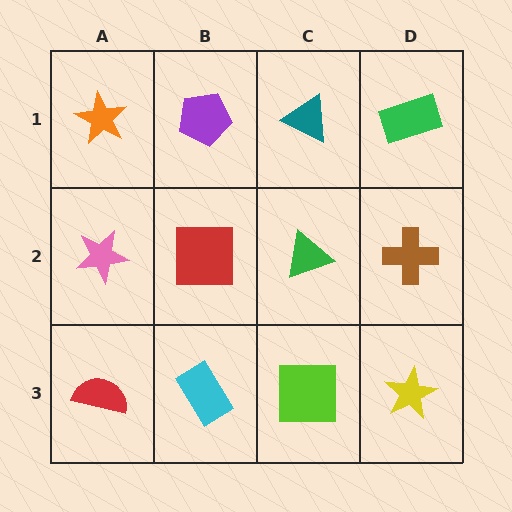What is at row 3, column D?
A yellow star.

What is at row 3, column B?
A cyan rectangle.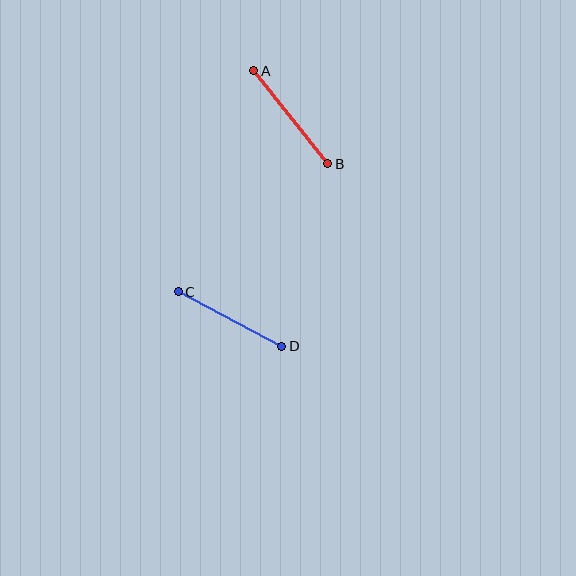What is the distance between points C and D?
The distance is approximately 117 pixels.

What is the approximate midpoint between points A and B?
The midpoint is at approximately (291, 117) pixels.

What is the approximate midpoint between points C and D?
The midpoint is at approximately (230, 319) pixels.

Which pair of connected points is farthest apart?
Points A and B are farthest apart.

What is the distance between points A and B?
The distance is approximately 119 pixels.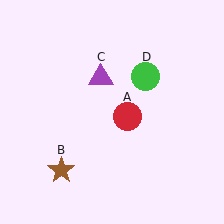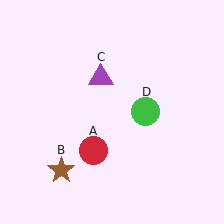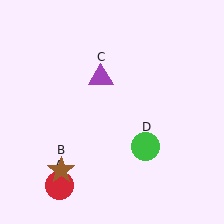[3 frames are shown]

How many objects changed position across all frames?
2 objects changed position: red circle (object A), green circle (object D).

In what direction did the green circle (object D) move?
The green circle (object D) moved down.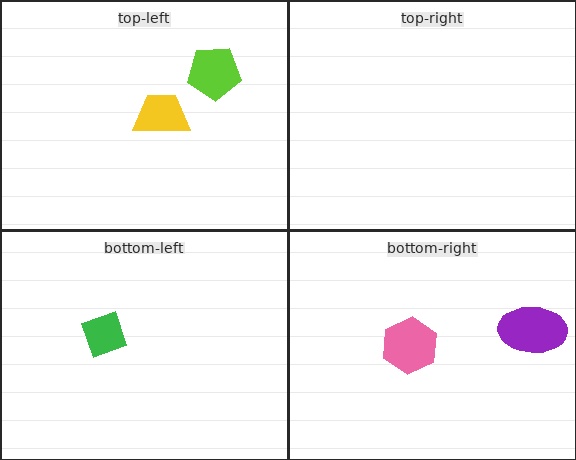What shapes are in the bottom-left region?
The green diamond.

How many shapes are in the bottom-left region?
1.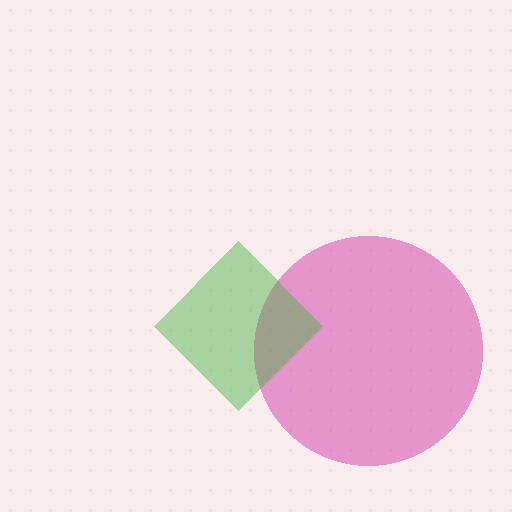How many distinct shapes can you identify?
There are 2 distinct shapes: a magenta circle, a green diamond.